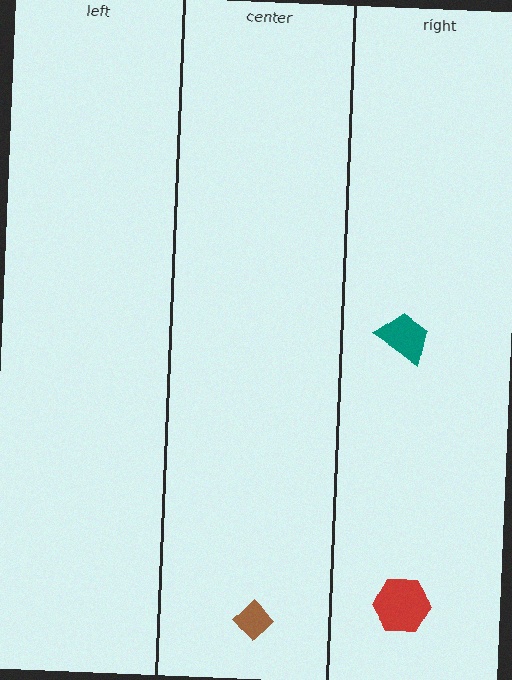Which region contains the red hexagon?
The right region.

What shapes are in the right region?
The teal trapezoid, the red hexagon.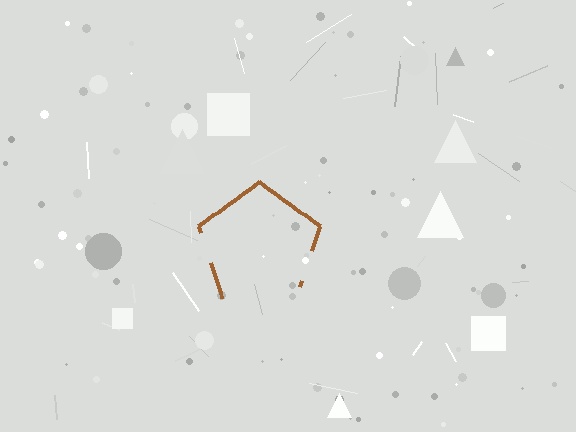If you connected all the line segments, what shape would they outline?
They would outline a pentagon.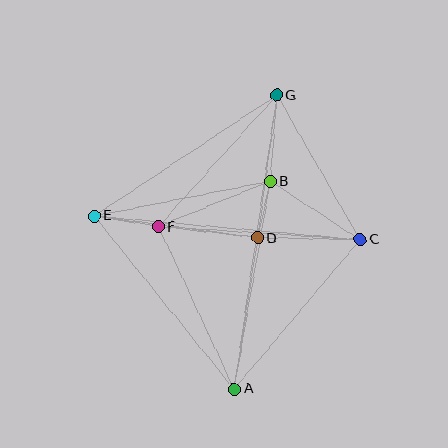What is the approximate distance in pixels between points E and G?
The distance between E and G is approximately 219 pixels.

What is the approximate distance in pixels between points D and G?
The distance between D and G is approximately 144 pixels.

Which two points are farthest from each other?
Points A and G are farthest from each other.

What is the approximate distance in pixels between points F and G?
The distance between F and G is approximately 177 pixels.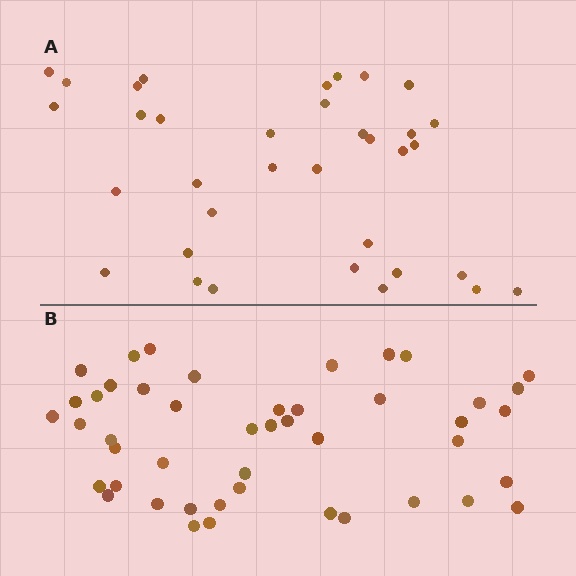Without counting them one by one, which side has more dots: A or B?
Region B (the bottom region) has more dots.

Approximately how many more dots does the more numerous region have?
Region B has roughly 12 or so more dots than region A.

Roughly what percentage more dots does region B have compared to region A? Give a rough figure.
About 30% more.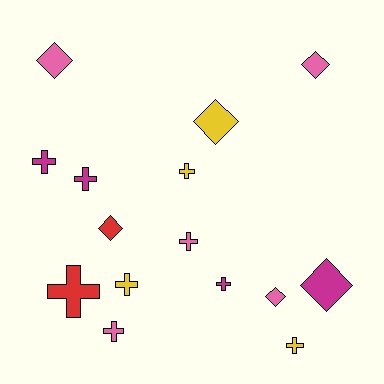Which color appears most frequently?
Pink, with 5 objects.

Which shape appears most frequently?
Cross, with 9 objects.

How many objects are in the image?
There are 15 objects.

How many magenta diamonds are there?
There is 1 magenta diamond.